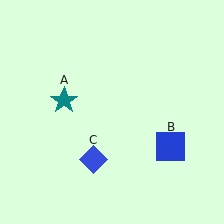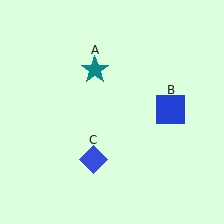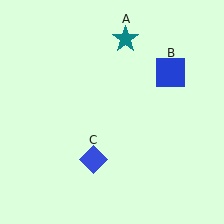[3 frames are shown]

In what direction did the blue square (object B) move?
The blue square (object B) moved up.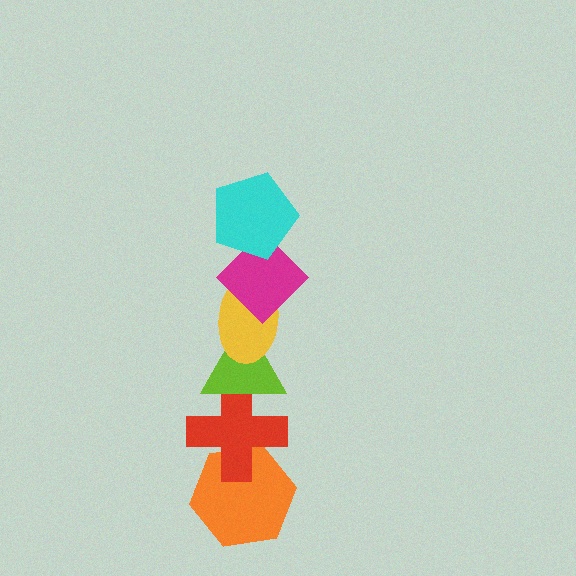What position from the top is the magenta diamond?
The magenta diamond is 2nd from the top.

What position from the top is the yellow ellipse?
The yellow ellipse is 3rd from the top.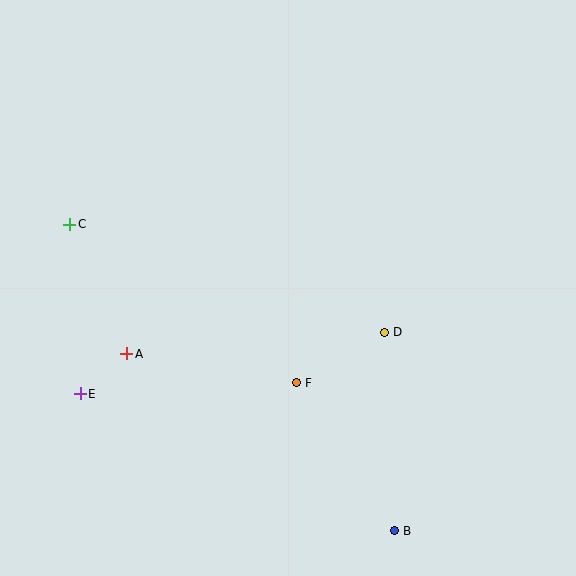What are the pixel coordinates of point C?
Point C is at (70, 224).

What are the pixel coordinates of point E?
Point E is at (80, 394).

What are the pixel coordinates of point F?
Point F is at (297, 383).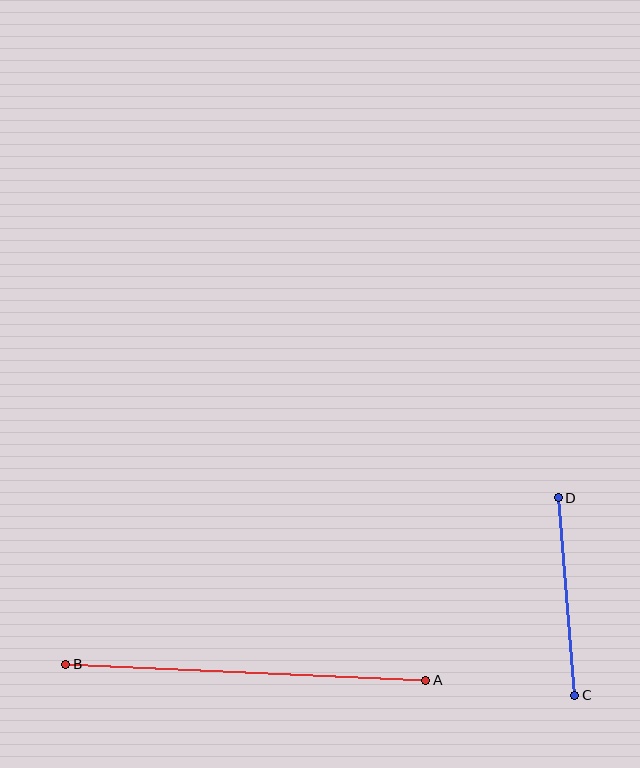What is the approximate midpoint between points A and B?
The midpoint is at approximately (246, 672) pixels.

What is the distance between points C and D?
The distance is approximately 198 pixels.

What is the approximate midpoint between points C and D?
The midpoint is at approximately (566, 596) pixels.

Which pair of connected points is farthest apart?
Points A and B are farthest apart.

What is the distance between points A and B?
The distance is approximately 360 pixels.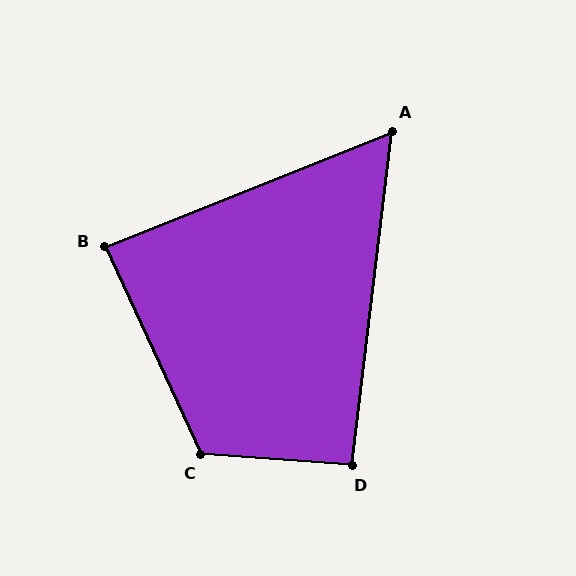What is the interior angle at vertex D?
Approximately 93 degrees (approximately right).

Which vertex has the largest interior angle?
C, at approximately 119 degrees.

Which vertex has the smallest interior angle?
A, at approximately 61 degrees.